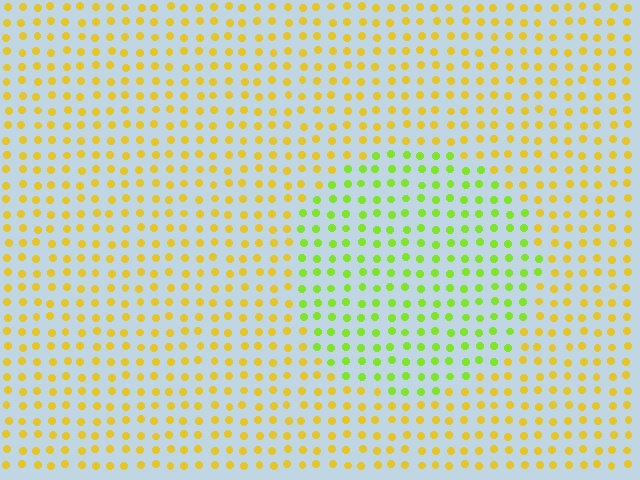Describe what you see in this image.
The image is filled with small yellow elements in a uniform arrangement. A circle-shaped region is visible where the elements are tinted to a slightly different hue, forming a subtle color boundary.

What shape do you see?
I see a circle.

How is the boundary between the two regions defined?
The boundary is defined purely by a slight shift in hue (about 43 degrees). Spacing, size, and orientation are identical on both sides.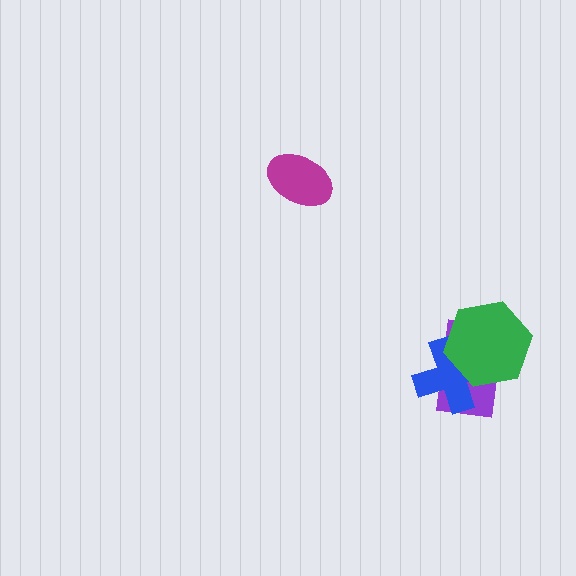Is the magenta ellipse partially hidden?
No, no other shape covers it.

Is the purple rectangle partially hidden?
Yes, it is partially covered by another shape.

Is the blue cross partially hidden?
Yes, it is partially covered by another shape.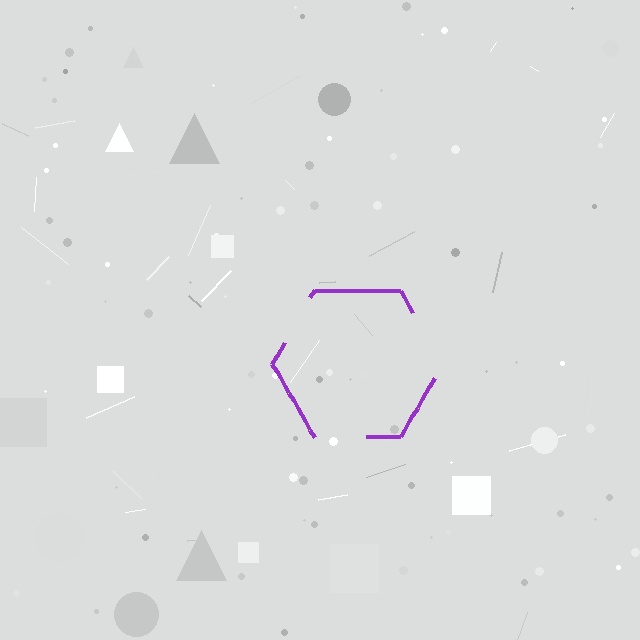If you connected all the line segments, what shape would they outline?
They would outline a hexagon.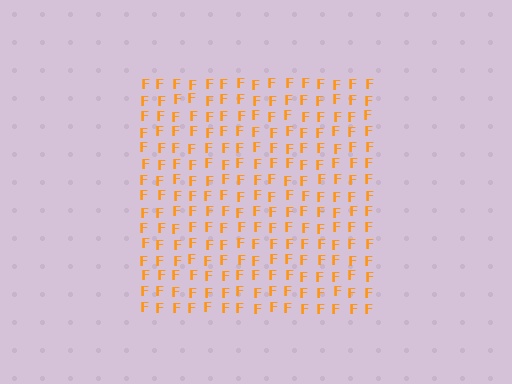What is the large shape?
The large shape is a square.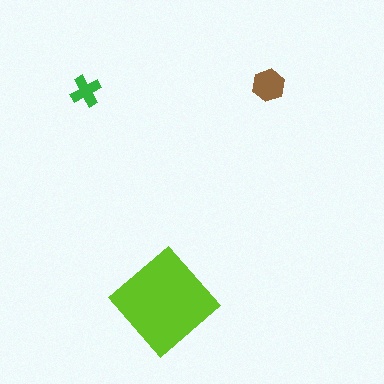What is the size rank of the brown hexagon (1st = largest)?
2nd.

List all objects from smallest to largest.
The green cross, the brown hexagon, the lime diamond.